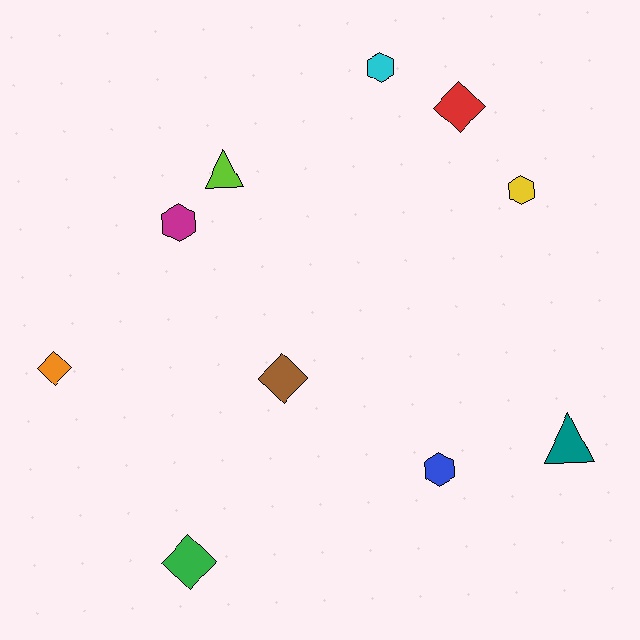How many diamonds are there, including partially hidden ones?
There are 4 diamonds.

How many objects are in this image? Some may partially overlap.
There are 10 objects.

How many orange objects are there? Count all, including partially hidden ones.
There is 1 orange object.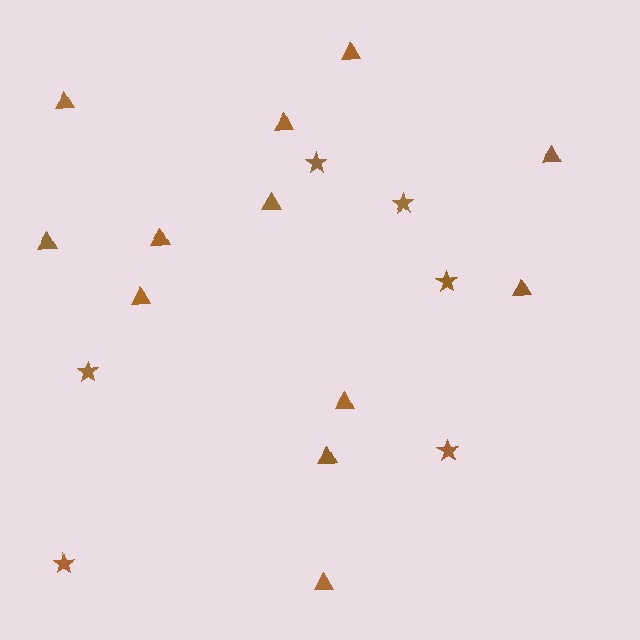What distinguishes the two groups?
There are 2 groups: one group of triangles (12) and one group of stars (6).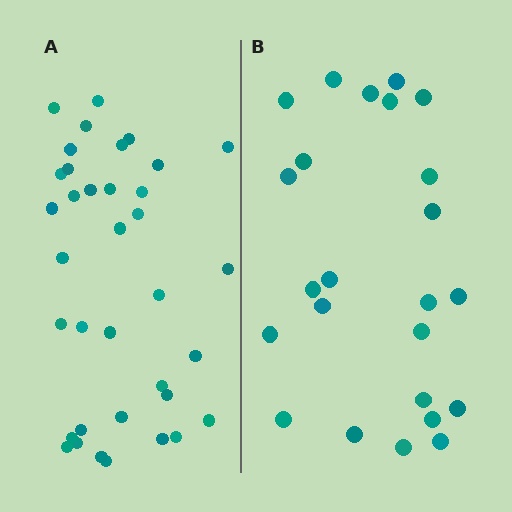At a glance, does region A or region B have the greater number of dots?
Region A (the left region) has more dots.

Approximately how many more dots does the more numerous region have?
Region A has roughly 12 or so more dots than region B.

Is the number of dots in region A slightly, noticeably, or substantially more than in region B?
Region A has substantially more. The ratio is roughly 1.5 to 1.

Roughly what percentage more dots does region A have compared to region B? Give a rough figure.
About 50% more.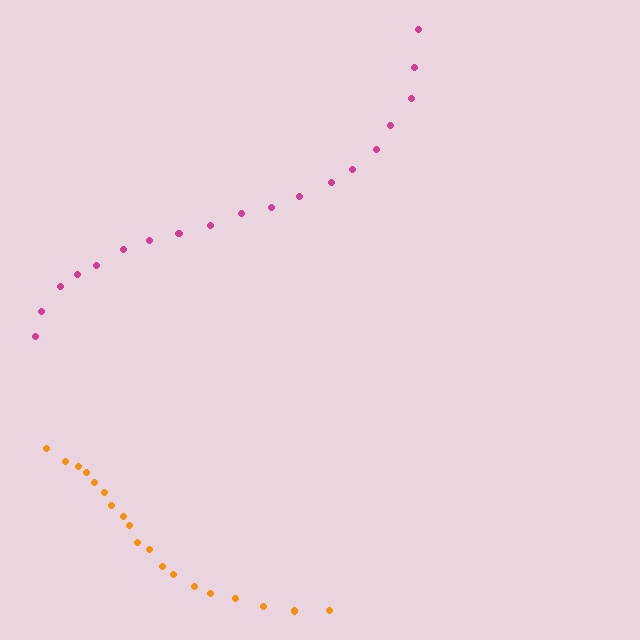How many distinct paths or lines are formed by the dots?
There are 2 distinct paths.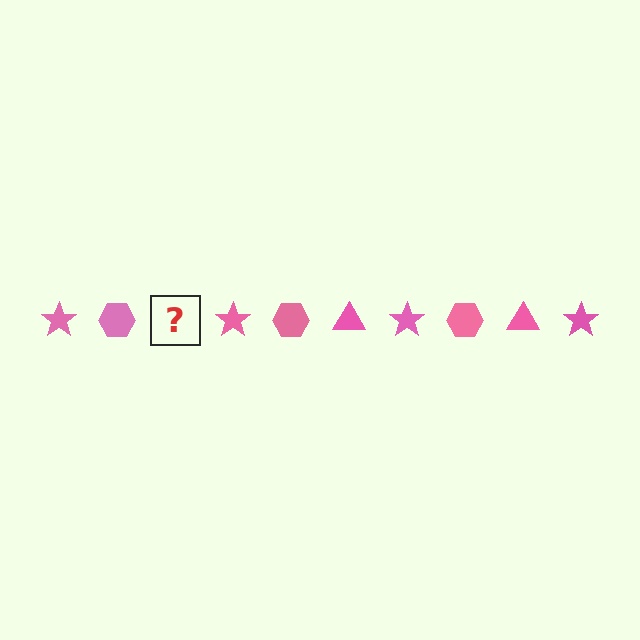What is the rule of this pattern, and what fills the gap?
The rule is that the pattern cycles through star, hexagon, triangle shapes in pink. The gap should be filled with a pink triangle.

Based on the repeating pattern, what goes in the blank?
The blank should be a pink triangle.